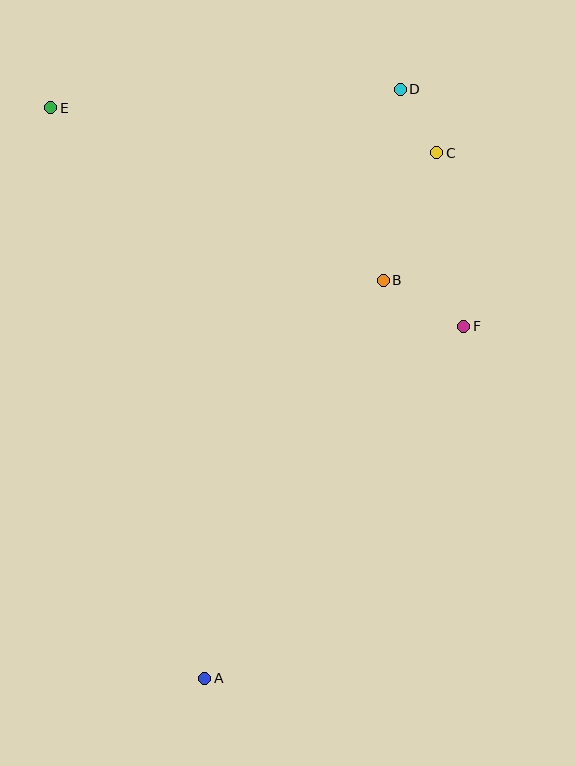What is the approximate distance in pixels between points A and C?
The distance between A and C is approximately 574 pixels.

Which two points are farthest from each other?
Points A and D are farthest from each other.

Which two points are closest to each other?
Points C and D are closest to each other.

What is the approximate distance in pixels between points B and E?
The distance between B and E is approximately 375 pixels.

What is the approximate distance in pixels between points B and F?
The distance between B and F is approximately 93 pixels.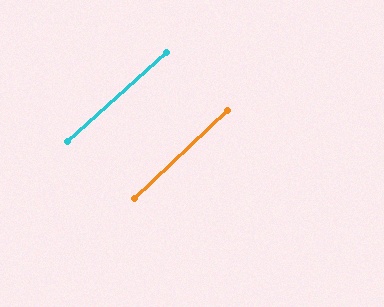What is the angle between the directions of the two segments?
Approximately 1 degree.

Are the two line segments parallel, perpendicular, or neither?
Parallel — their directions differ by only 1.1°.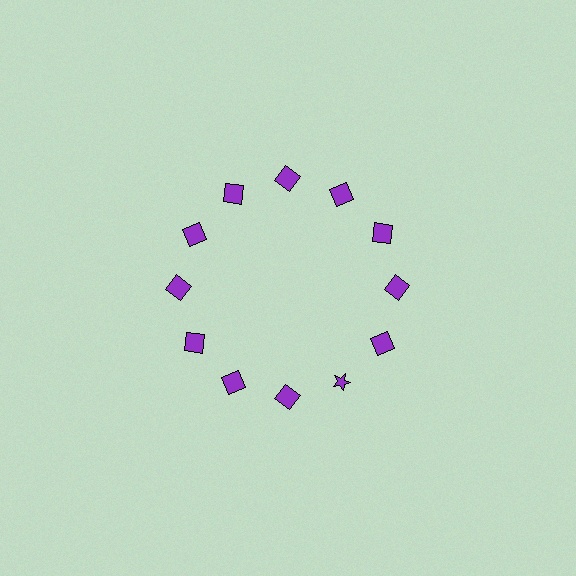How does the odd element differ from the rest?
It has a different shape: star instead of square.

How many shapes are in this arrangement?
There are 12 shapes arranged in a ring pattern.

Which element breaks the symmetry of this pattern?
The purple star at roughly the 5 o'clock position breaks the symmetry. All other shapes are purple squares.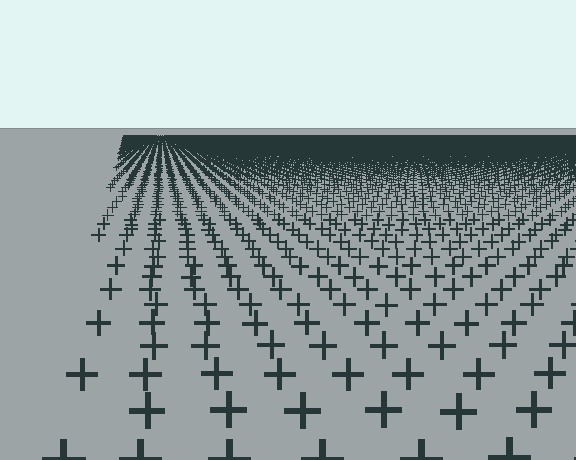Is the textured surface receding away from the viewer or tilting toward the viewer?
The surface is receding away from the viewer. Texture elements get smaller and denser toward the top.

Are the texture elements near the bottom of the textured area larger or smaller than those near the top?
Larger. Near the bottom, elements are closer to the viewer and appear at a bigger on-screen size.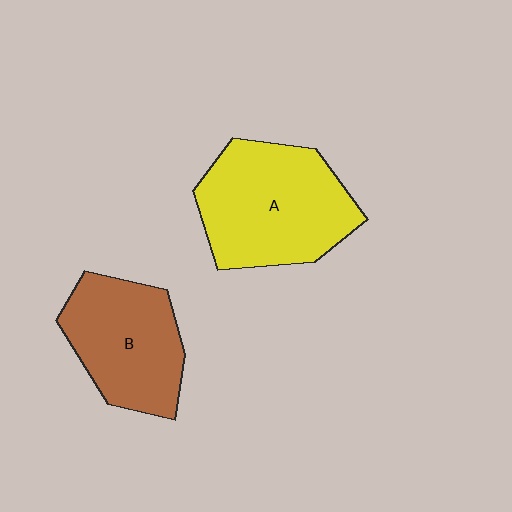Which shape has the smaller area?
Shape B (brown).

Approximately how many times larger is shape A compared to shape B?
Approximately 1.3 times.